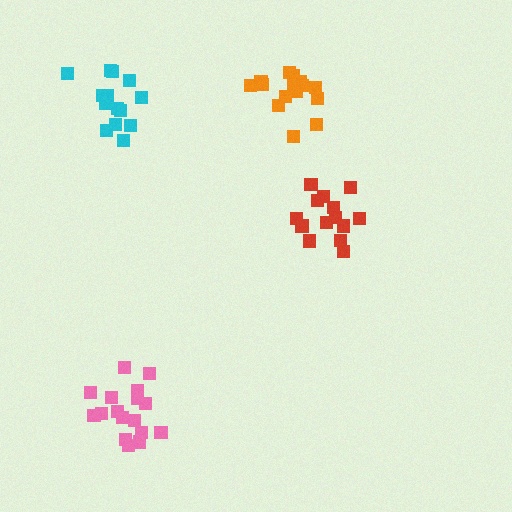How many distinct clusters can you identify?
There are 4 distinct clusters.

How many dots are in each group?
Group 1: 17 dots, Group 2: 15 dots, Group 3: 14 dots, Group 4: 14 dots (60 total).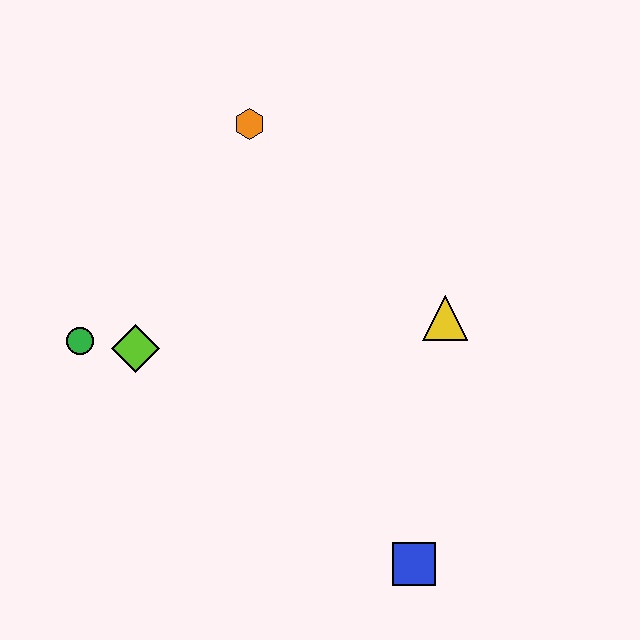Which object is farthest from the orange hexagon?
The blue square is farthest from the orange hexagon.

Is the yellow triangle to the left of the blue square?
No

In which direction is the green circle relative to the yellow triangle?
The green circle is to the left of the yellow triangle.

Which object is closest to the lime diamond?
The green circle is closest to the lime diamond.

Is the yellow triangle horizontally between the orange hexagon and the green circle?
No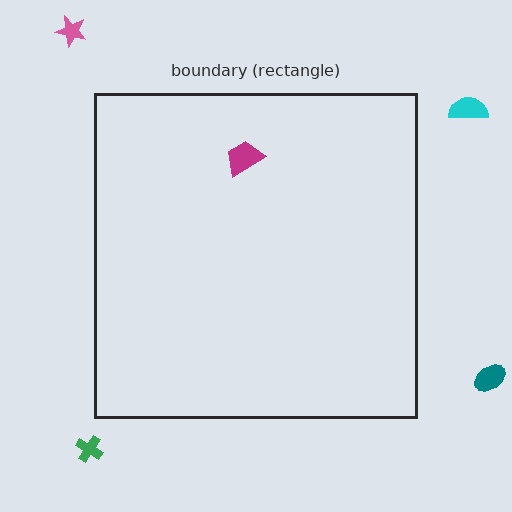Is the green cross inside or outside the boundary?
Outside.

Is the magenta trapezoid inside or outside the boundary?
Inside.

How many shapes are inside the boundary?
1 inside, 4 outside.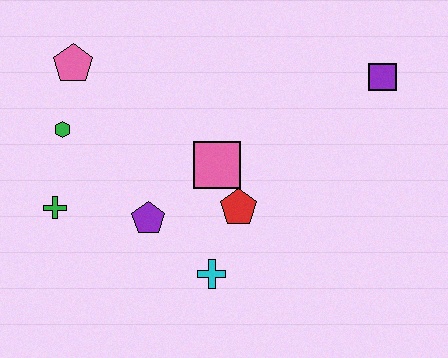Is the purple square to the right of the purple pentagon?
Yes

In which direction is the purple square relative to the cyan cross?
The purple square is above the cyan cross.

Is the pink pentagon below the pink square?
No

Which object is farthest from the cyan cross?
The purple square is farthest from the cyan cross.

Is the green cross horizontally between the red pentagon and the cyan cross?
No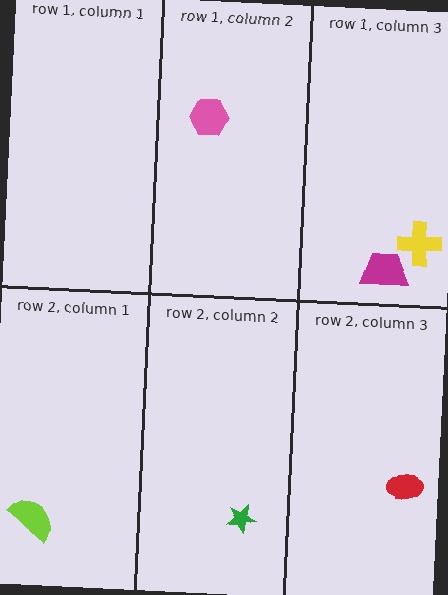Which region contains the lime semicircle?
The row 2, column 1 region.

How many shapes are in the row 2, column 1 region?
1.